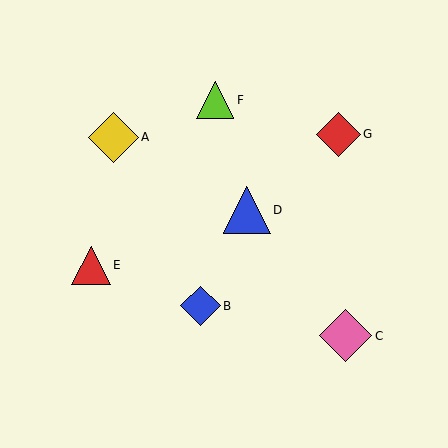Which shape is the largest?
The pink diamond (labeled C) is the largest.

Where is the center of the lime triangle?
The center of the lime triangle is at (215, 100).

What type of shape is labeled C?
Shape C is a pink diamond.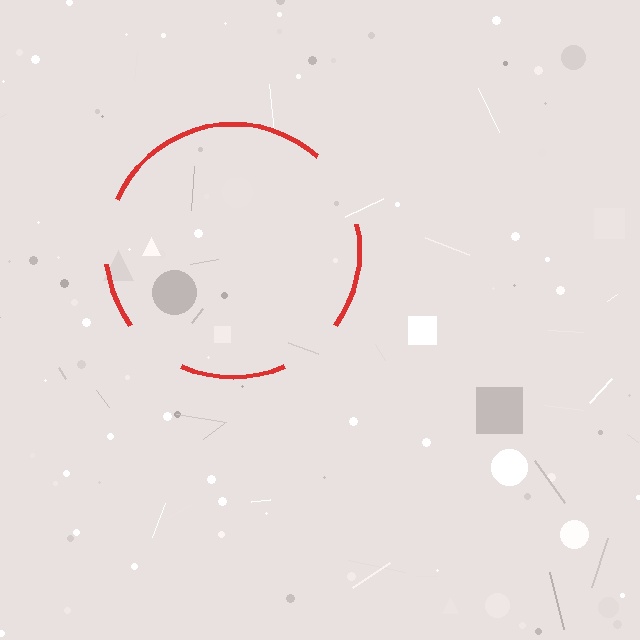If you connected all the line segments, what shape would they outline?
They would outline a circle.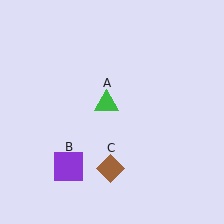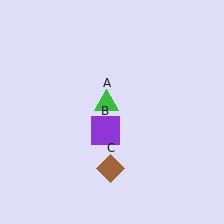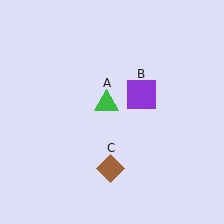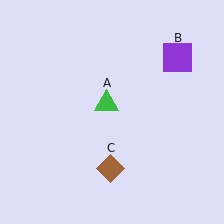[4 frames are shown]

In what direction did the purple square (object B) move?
The purple square (object B) moved up and to the right.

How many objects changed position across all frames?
1 object changed position: purple square (object B).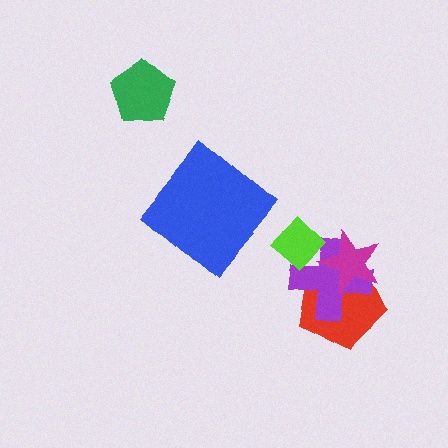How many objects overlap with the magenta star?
2 objects overlap with the magenta star.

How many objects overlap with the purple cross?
3 objects overlap with the purple cross.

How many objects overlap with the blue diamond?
0 objects overlap with the blue diamond.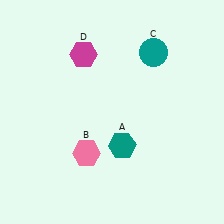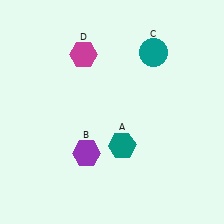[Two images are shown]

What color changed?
The hexagon (B) changed from pink in Image 1 to purple in Image 2.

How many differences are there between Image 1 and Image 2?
There is 1 difference between the two images.